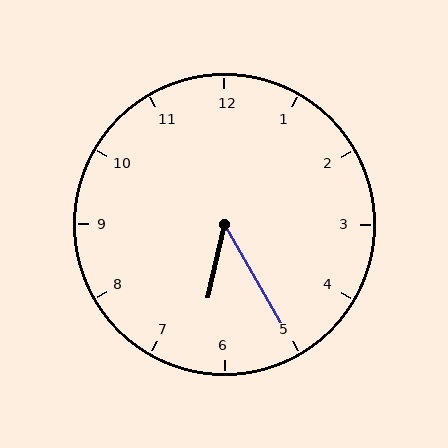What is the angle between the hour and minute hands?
Approximately 42 degrees.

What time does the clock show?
6:25.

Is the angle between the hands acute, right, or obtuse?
It is acute.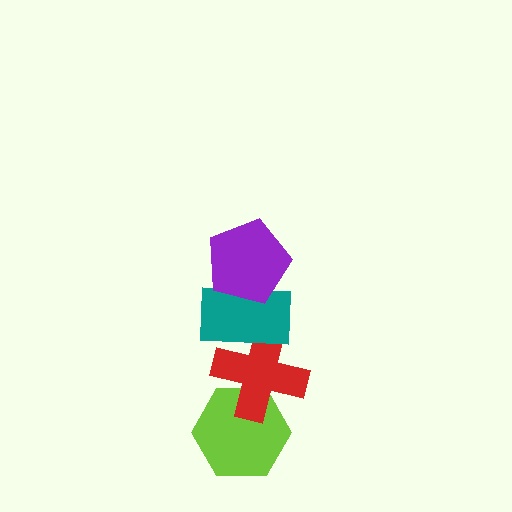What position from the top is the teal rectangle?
The teal rectangle is 2nd from the top.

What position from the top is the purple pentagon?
The purple pentagon is 1st from the top.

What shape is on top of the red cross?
The teal rectangle is on top of the red cross.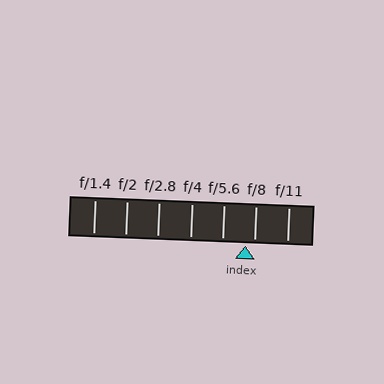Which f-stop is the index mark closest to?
The index mark is closest to f/8.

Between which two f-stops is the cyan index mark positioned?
The index mark is between f/5.6 and f/8.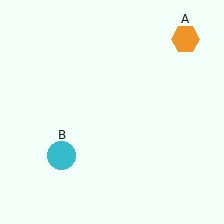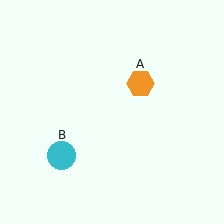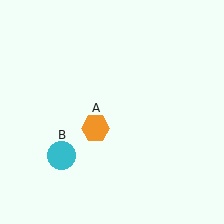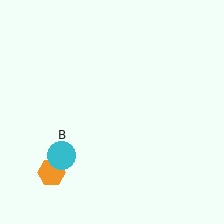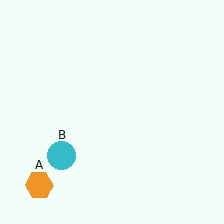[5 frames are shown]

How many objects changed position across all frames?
1 object changed position: orange hexagon (object A).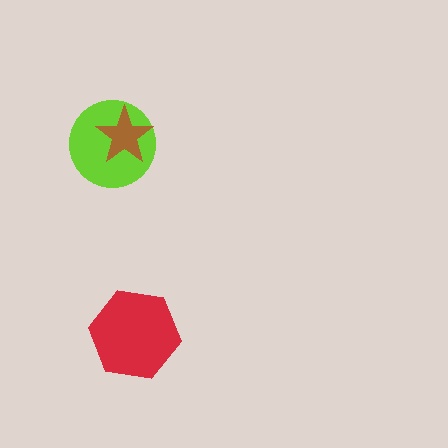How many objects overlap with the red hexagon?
0 objects overlap with the red hexagon.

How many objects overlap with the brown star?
1 object overlaps with the brown star.